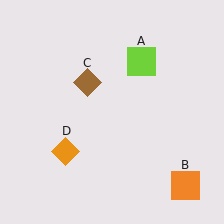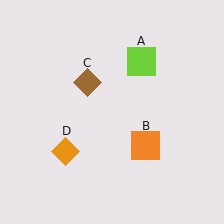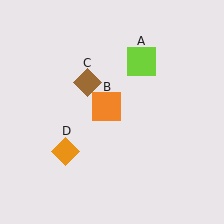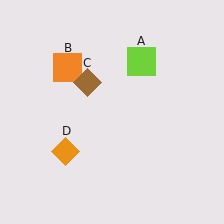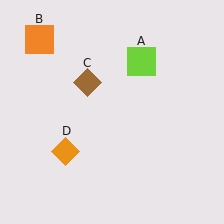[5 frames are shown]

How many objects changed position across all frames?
1 object changed position: orange square (object B).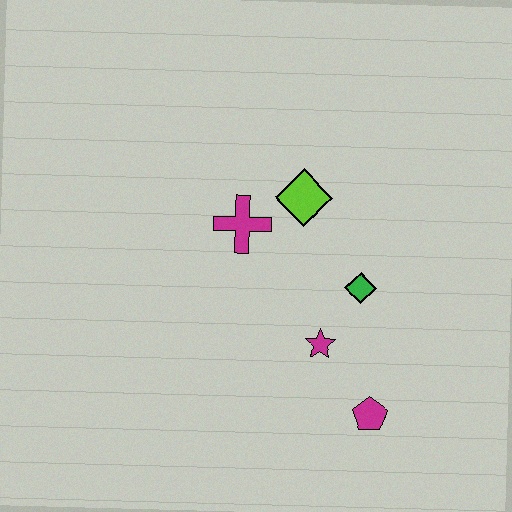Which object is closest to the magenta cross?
The lime diamond is closest to the magenta cross.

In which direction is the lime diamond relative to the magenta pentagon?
The lime diamond is above the magenta pentagon.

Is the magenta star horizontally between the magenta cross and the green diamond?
Yes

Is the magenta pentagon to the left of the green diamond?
No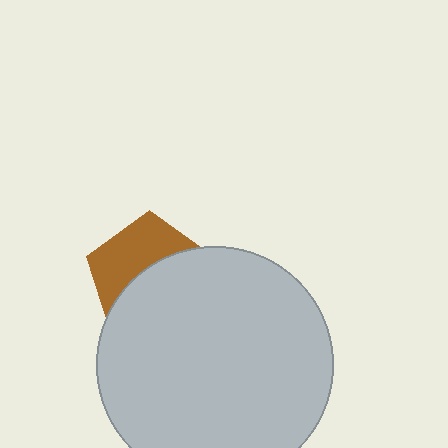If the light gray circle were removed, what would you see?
You would see the complete brown pentagon.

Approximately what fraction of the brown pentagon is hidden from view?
Roughly 56% of the brown pentagon is hidden behind the light gray circle.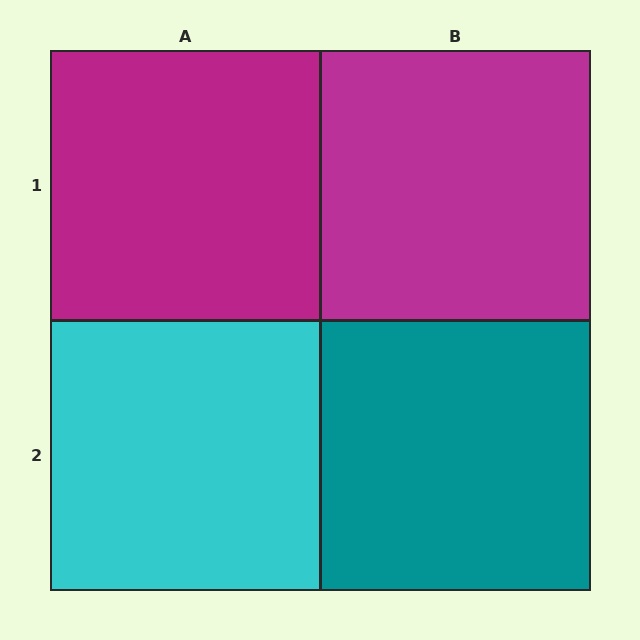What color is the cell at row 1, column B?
Magenta.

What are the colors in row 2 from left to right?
Cyan, teal.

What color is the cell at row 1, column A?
Magenta.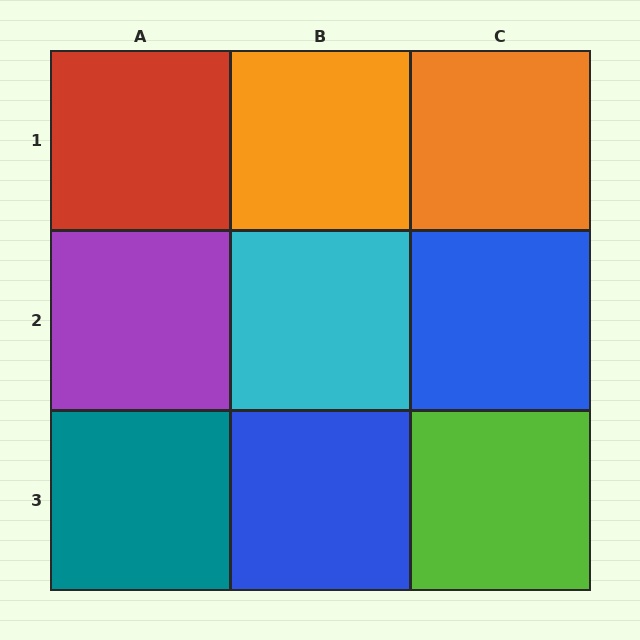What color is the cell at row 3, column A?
Teal.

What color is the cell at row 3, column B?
Blue.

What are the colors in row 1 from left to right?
Red, orange, orange.